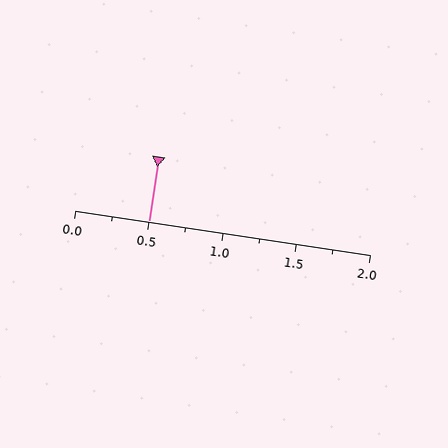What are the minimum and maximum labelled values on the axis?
The axis runs from 0.0 to 2.0.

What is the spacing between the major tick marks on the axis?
The major ticks are spaced 0.5 apart.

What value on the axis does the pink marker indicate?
The marker indicates approximately 0.5.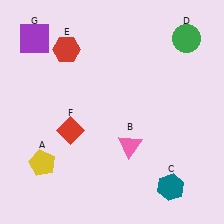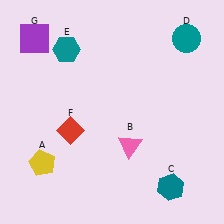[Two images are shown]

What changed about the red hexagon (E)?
In Image 1, E is red. In Image 2, it changed to teal.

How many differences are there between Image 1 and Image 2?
There are 2 differences between the two images.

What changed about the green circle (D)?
In Image 1, D is green. In Image 2, it changed to teal.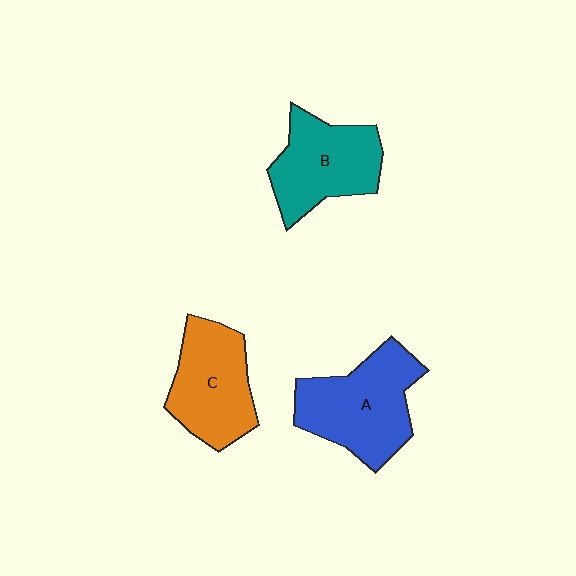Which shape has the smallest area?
Shape B (teal).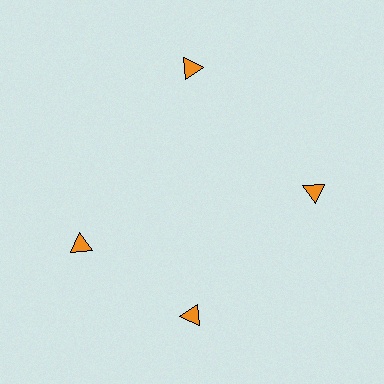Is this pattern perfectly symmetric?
No. The 4 orange triangles are arranged in a ring, but one element near the 9 o'clock position is rotated out of alignment along the ring, breaking the 4-fold rotational symmetry.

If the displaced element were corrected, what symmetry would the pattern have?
It would have 4-fold rotational symmetry — the pattern would map onto itself every 90 degrees.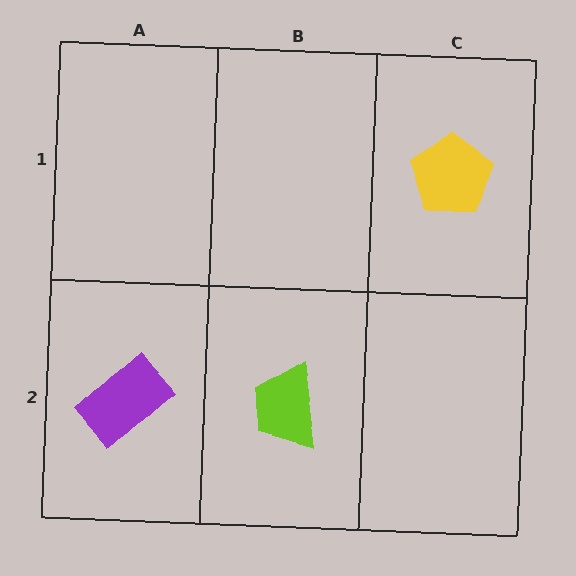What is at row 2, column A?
A purple rectangle.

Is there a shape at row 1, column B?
No, that cell is empty.